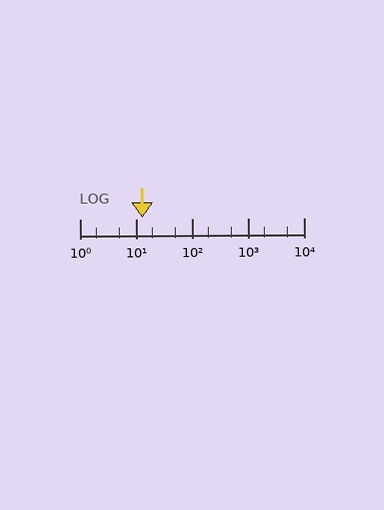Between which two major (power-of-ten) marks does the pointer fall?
The pointer is between 10 and 100.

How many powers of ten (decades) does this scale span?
The scale spans 4 decades, from 1 to 10000.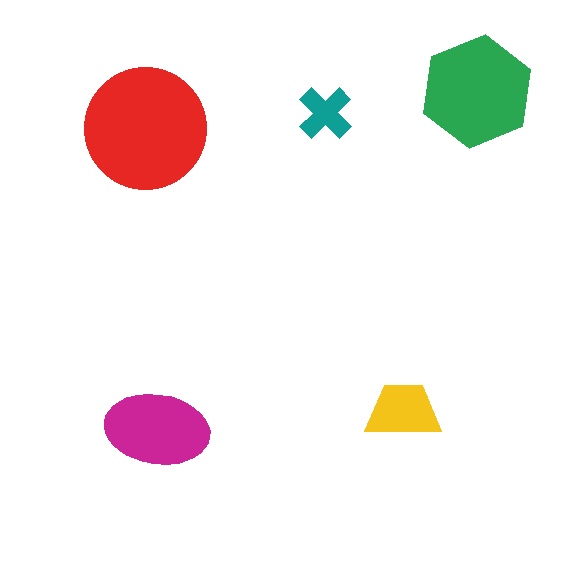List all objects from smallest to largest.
The teal cross, the yellow trapezoid, the magenta ellipse, the green hexagon, the red circle.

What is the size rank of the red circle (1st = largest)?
1st.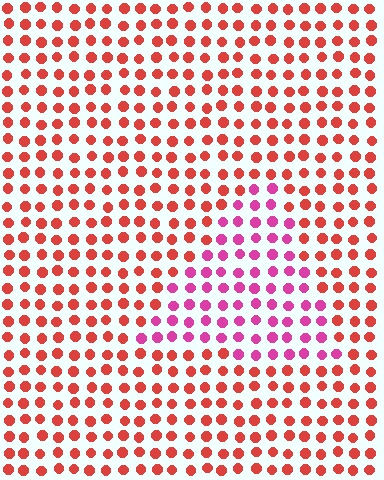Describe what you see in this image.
The image is filled with small red elements in a uniform arrangement. A triangle-shaped region is visible where the elements are tinted to a slightly different hue, forming a subtle color boundary.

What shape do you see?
I see a triangle.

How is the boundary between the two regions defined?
The boundary is defined purely by a slight shift in hue (about 41 degrees). Spacing, size, and orientation are identical on both sides.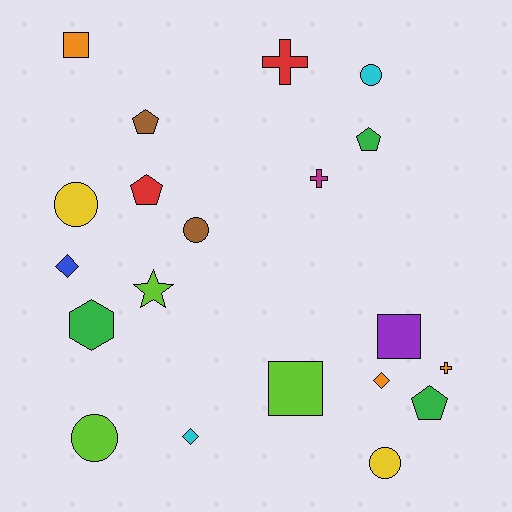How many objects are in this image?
There are 20 objects.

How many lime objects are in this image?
There are 3 lime objects.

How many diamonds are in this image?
There are 3 diamonds.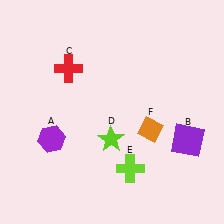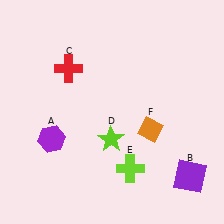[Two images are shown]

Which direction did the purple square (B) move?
The purple square (B) moved down.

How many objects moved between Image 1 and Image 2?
1 object moved between the two images.